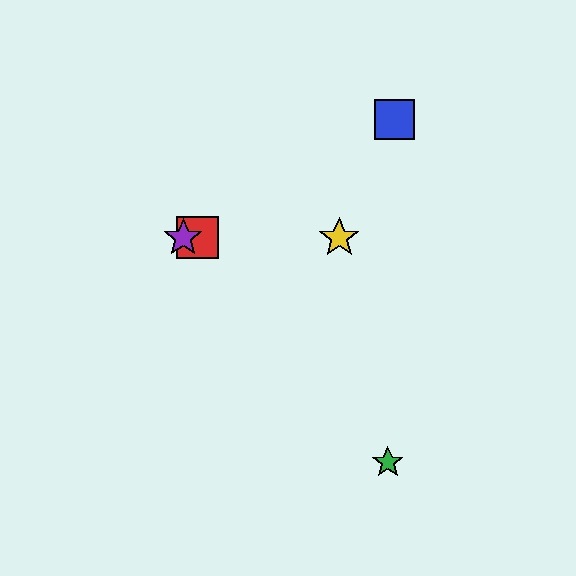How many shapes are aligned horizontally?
3 shapes (the red square, the yellow star, the purple star) are aligned horizontally.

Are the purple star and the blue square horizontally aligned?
No, the purple star is at y≈238 and the blue square is at y≈119.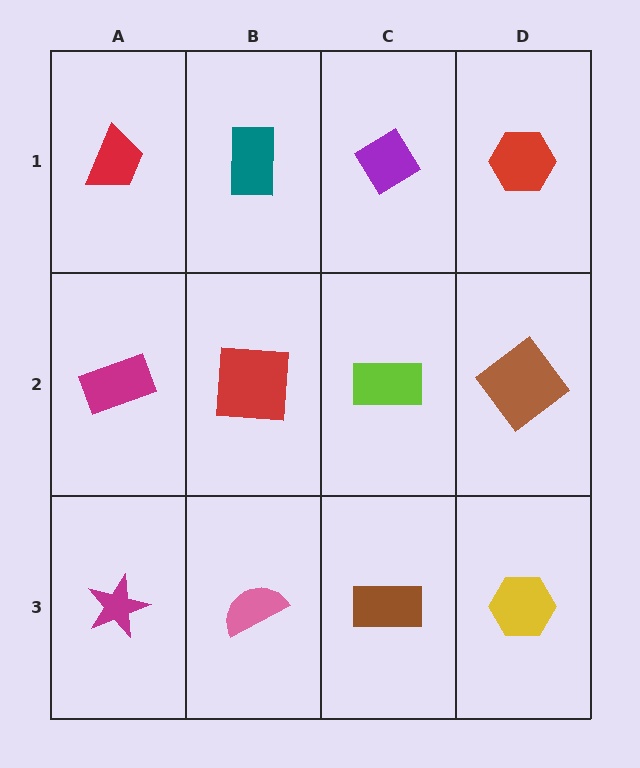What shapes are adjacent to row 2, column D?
A red hexagon (row 1, column D), a yellow hexagon (row 3, column D), a lime rectangle (row 2, column C).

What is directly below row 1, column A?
A magenta rectangle.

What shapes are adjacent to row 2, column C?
A purple diamond (row 1, column C), a brown rectangle (row 3, column C), a red square (row 2, column B), a brown diamond (row 2, column D).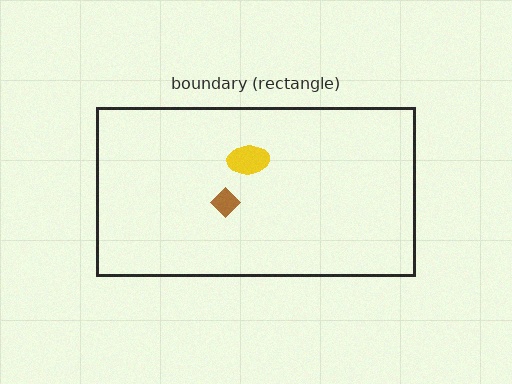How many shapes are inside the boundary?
2 inside, 0 outside.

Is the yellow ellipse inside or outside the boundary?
Inside.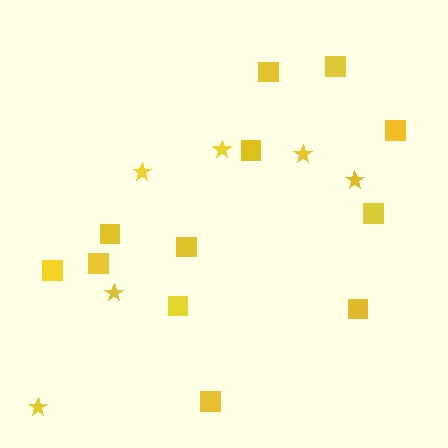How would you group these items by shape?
There are 2 groups: one group of stars (6) and one group of squares (12).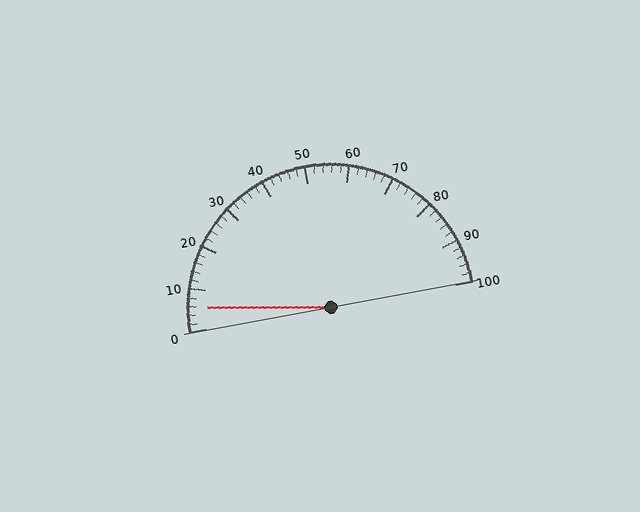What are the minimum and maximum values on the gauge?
The gauge ranges from 0 to 100.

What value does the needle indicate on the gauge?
The needle indicates approximately 6.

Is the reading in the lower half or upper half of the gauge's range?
The reading is in the lower half of the range (0 to 100).